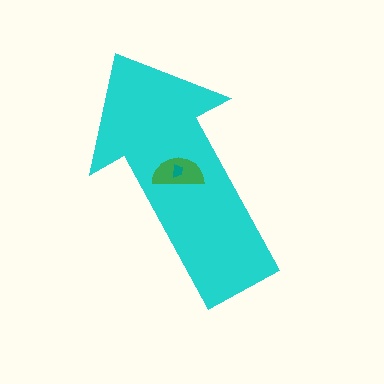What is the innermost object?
The teal trapezoid.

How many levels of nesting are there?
3.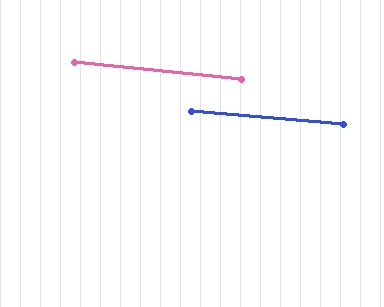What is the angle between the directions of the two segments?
Approximately 1 degree.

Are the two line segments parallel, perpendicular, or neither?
Parallel — their directions differ by only 0.9°.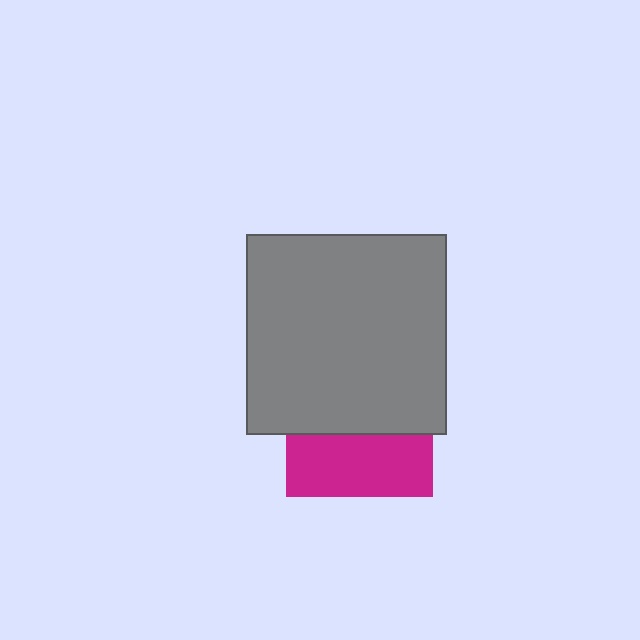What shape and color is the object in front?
The object in front is a gray square.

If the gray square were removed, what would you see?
You would see the complete magenta square.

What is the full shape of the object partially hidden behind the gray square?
The partially hidden object is a magenta square.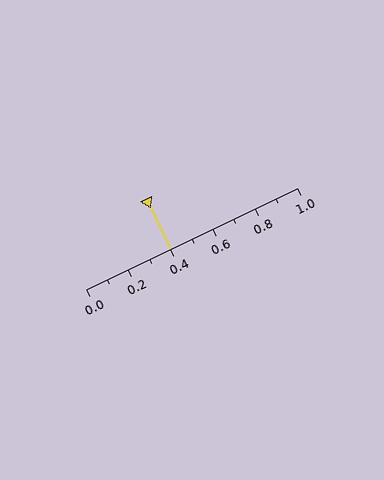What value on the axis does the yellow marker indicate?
The marker indicates approximately 0.4.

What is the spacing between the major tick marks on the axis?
The major ticks are spaced 0.2 apart.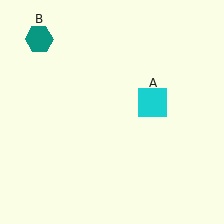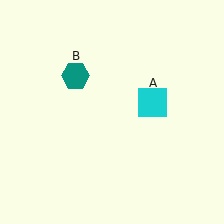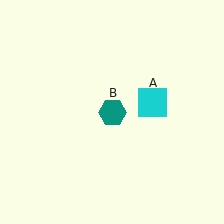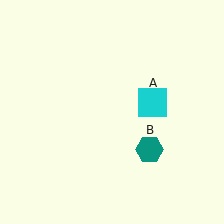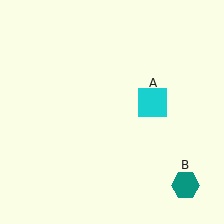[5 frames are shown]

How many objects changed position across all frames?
1 object changed position: teal hexagon (object B).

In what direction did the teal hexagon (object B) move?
The teal hexagon (object B) moved down and to the right.